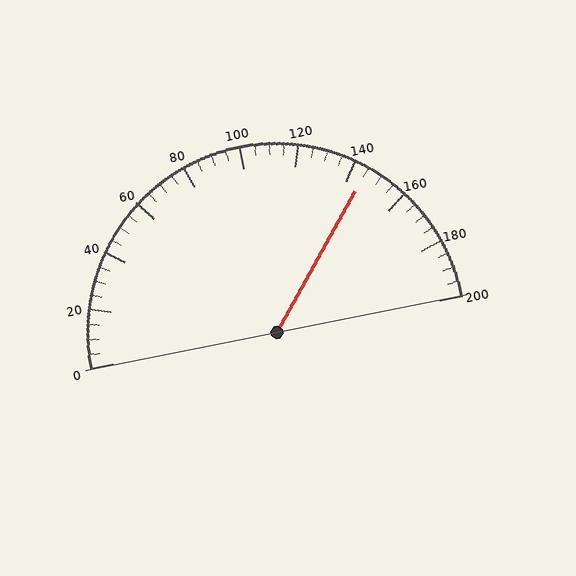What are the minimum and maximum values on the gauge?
The gauge ranges from 0 to 200.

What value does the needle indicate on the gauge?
The needle indicates approximately 145.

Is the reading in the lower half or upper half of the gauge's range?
The reading is in the upper half of the range (0 to 200).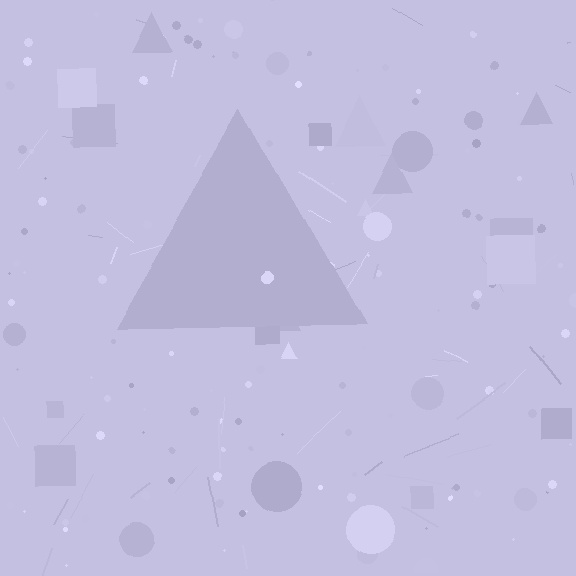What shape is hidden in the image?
A triangle is hidden in the image.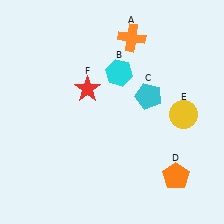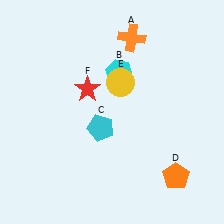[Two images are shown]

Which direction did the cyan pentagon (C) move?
The cyan pentagon (C) moved left.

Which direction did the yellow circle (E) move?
The yellow circle (E) moved left.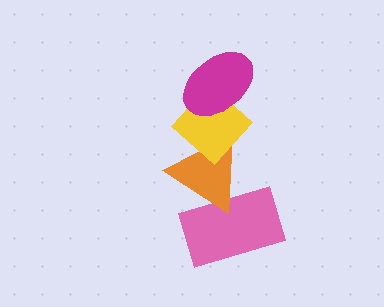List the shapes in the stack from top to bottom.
From top to bottom: the magenta ellipse, the yellow diamond, the orange triangle, the pink rectangle.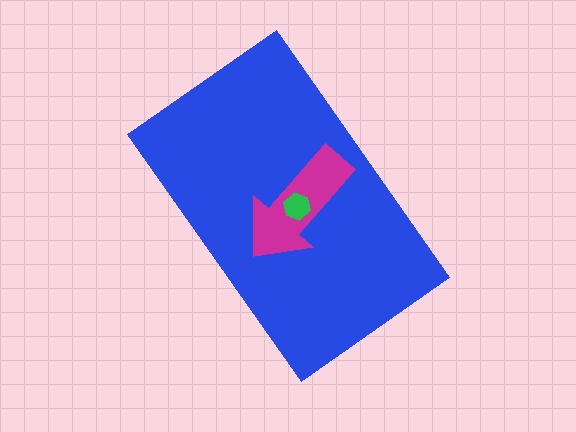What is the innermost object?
The green hexagon.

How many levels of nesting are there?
3.